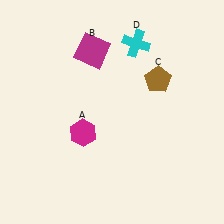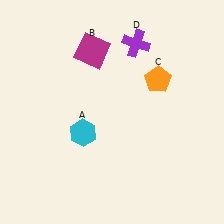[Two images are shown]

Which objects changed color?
A changed from magenta to cyan. C changed from brown to orange. D changed from cyan to purple.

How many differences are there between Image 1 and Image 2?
There are 3 differences between the two images.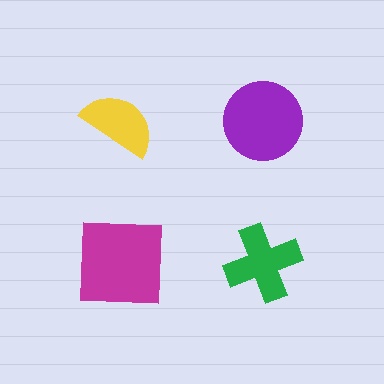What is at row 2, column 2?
A green cross.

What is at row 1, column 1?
A yellow semicircle.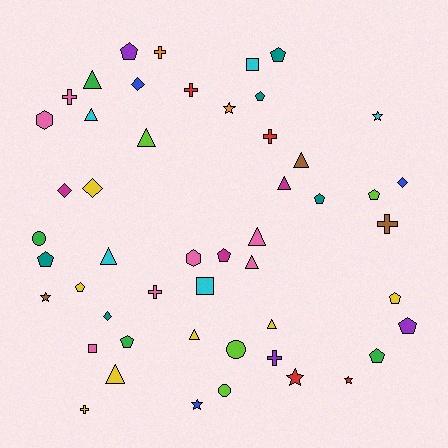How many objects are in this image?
There are 50 objects.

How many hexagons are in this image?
There are 2 hexagons.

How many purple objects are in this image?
There are 3 purple objects.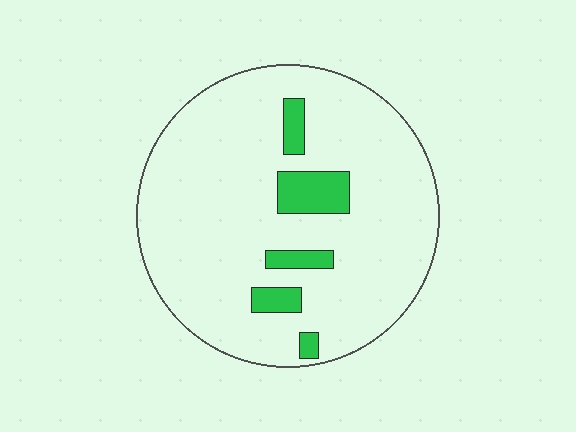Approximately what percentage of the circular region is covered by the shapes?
Approximately 10%.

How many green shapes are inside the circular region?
5.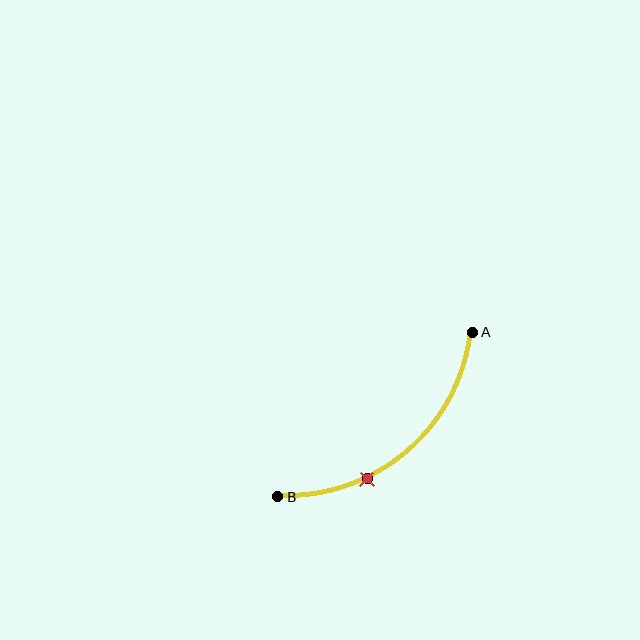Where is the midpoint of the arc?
The arc midpoint is the point on the curve farthest from the straight line joining A and B. It sits below and to the right of that line.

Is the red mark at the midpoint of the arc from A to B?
No. The red mark lies on the arc but is closer to endpoint B. The arc midpoint would be at the point on the curve equidistant along the arc from both A and B.